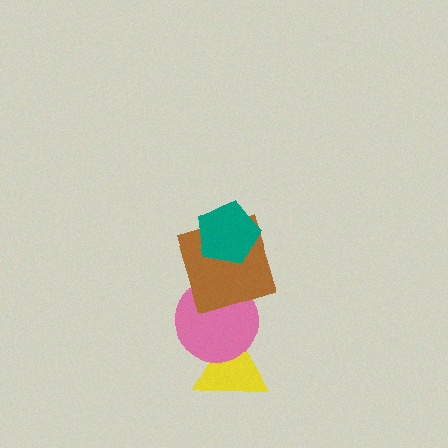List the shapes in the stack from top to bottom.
From top to bottom: the teal pentagon, the brown square, the pink circle, the yellow triangle.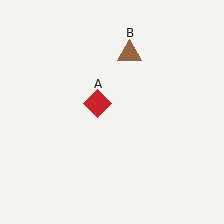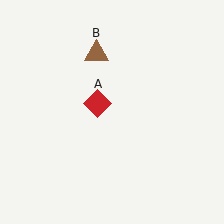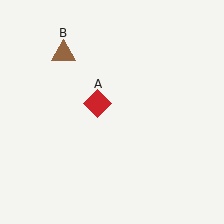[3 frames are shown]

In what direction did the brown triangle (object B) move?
The brown triangle (object B) moved left.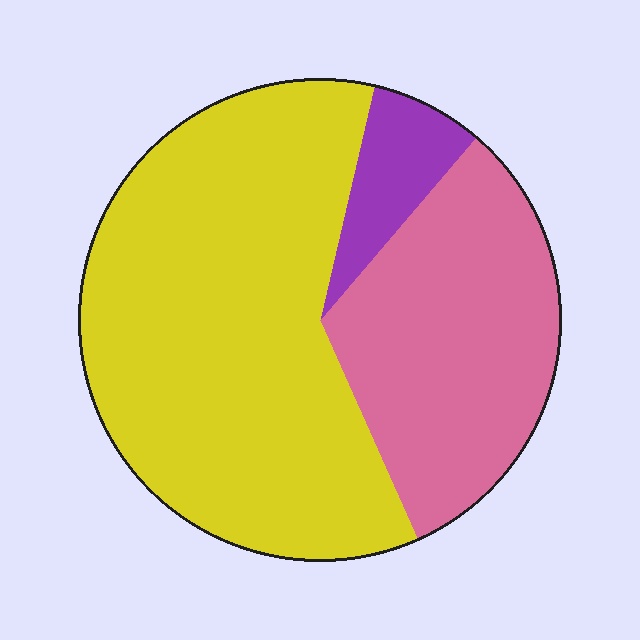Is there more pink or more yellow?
Yellow.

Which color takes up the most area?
Yellow, at roughly 60%.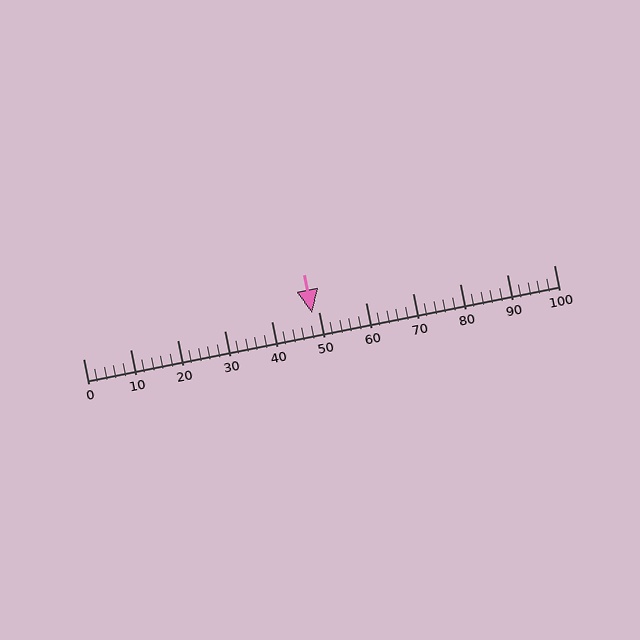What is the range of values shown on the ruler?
The ruler shows values from 0 to 100.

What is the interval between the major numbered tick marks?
The major tick marks are spaced 10 units apart.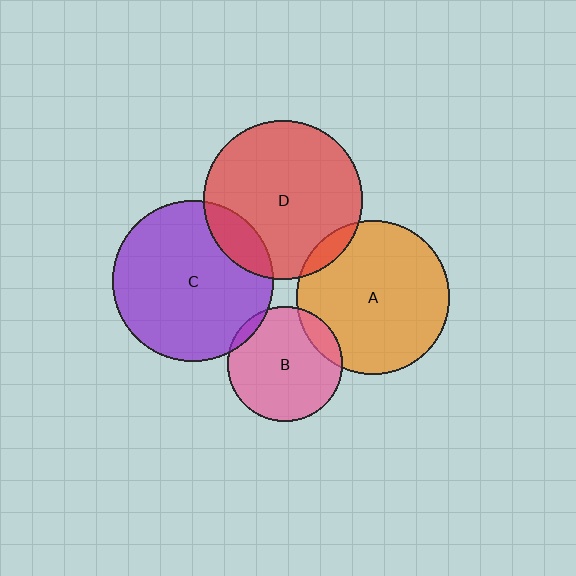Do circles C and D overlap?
Yes.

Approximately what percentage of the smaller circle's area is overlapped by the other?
Approximately 15%.